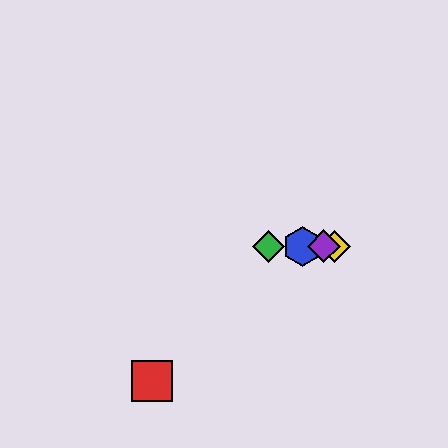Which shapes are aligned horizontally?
The blue hexagon, the green diamond, the yellow diamond, the purple diamond are aligned horizontally.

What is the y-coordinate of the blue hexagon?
The blue hexagon is at y≈246.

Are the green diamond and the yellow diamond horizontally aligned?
Yes, both are at y≈246.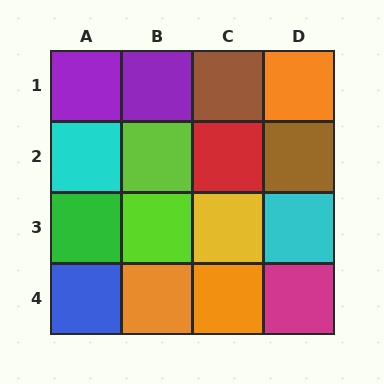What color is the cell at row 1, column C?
Brown.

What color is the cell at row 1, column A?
Purple.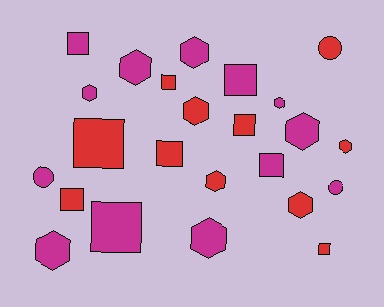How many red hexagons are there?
There are 4 red hexagons.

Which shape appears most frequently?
Hexagon, with 11 objects.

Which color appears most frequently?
Magenta, with 13 objects.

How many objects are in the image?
There are 24 objects.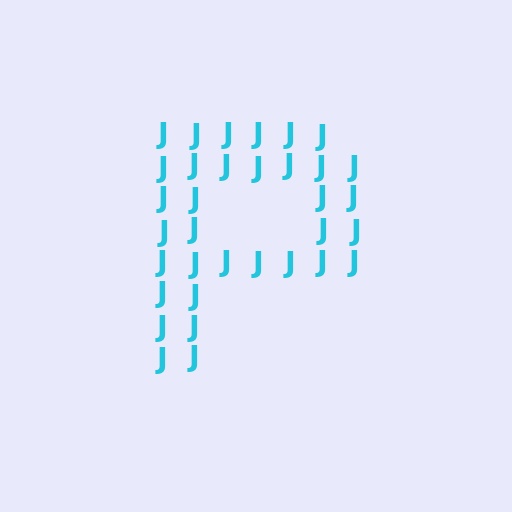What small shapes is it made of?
It is made of small letter J's.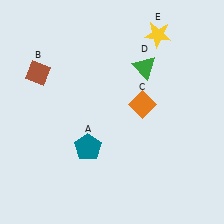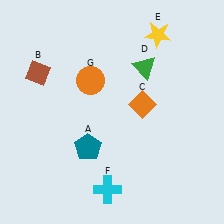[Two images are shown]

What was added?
A cyan cross (F), an orange circle (G) were added in Image 2.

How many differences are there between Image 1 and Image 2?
There are 2 differences between the two images.